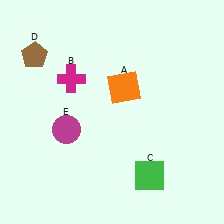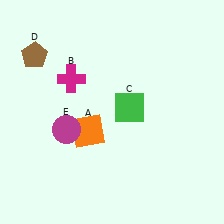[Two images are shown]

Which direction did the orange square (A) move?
The orange square (A) moved down.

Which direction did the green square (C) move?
The green square (C) moved up.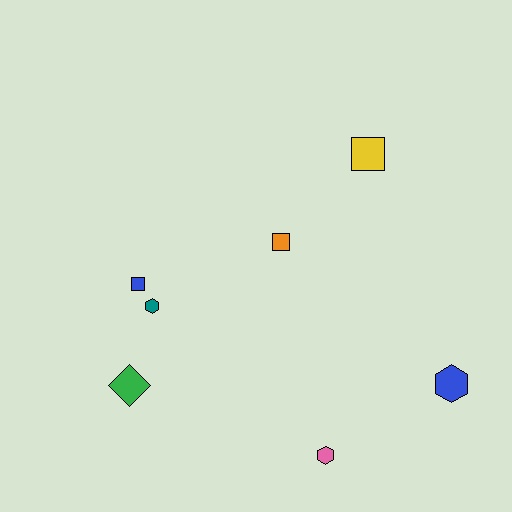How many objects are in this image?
There are 7 objects.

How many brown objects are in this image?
There are no brown objects.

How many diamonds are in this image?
There is 1 diamond.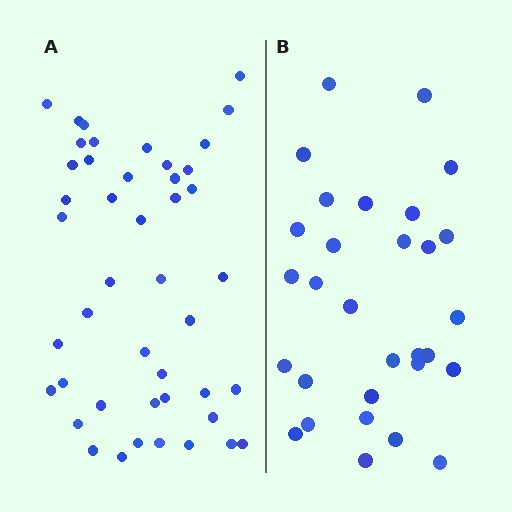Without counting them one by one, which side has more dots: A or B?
Region A (the left region) has more dots.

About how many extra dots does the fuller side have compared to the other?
Region A has approximately 15 more dots than region B.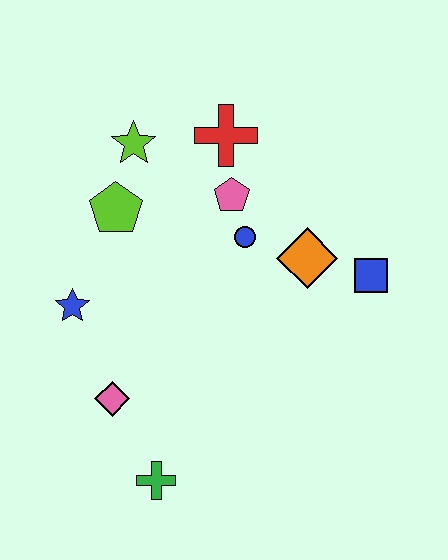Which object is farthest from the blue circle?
The green cross is farthest from the blue circle.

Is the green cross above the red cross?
No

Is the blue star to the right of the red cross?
No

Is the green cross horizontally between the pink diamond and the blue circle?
Yes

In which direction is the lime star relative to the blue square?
The lime star is to the left of the blue square.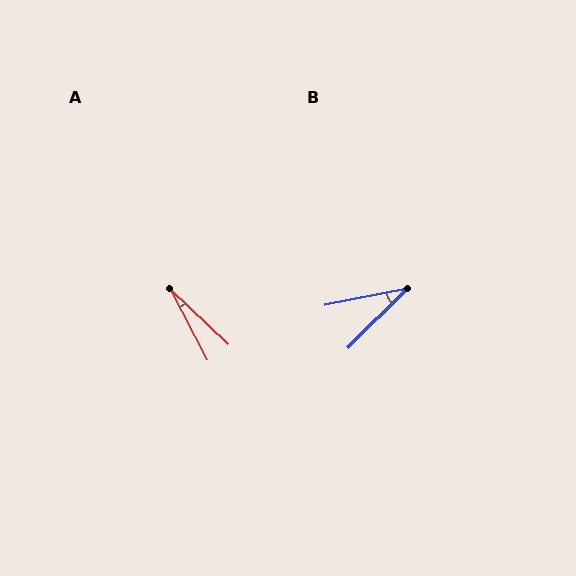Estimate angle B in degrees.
Approximately 33 degrees.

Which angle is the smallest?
A, at approximately 19 degrees.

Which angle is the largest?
B, at approximately 33 degrees.